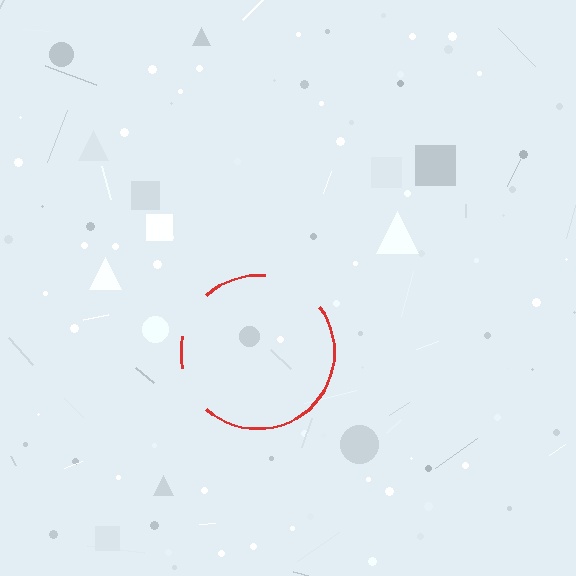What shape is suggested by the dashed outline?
The dashed outline suggests a circle.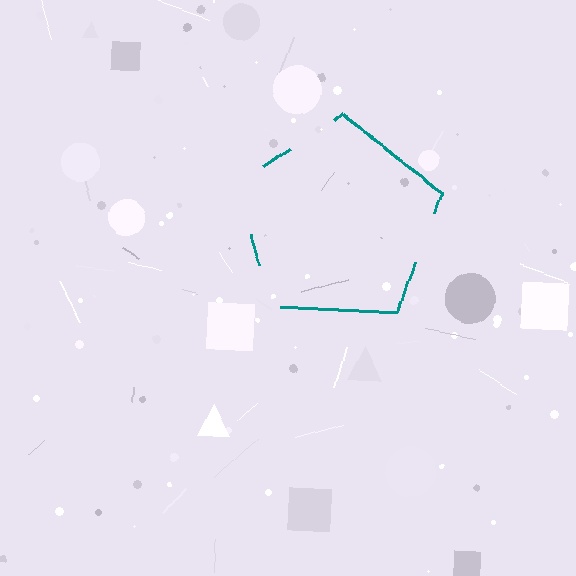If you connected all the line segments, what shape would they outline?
They would outline a pentagon.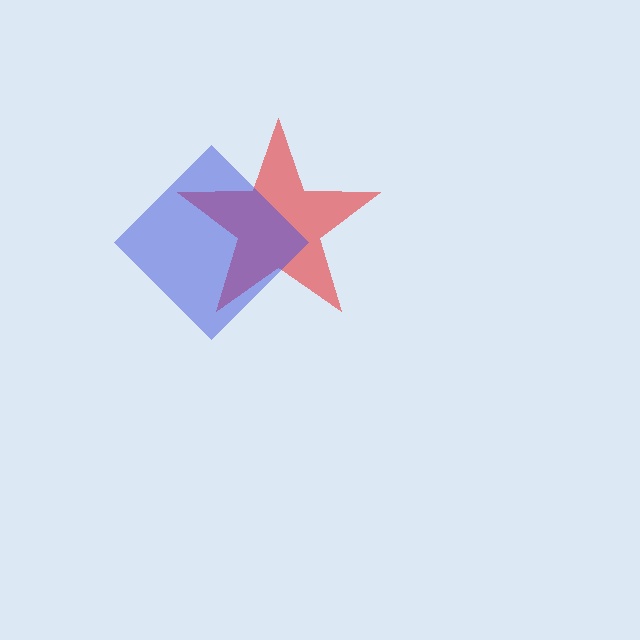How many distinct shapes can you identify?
There are 2 distinct shapes: a red star, a blue diamond.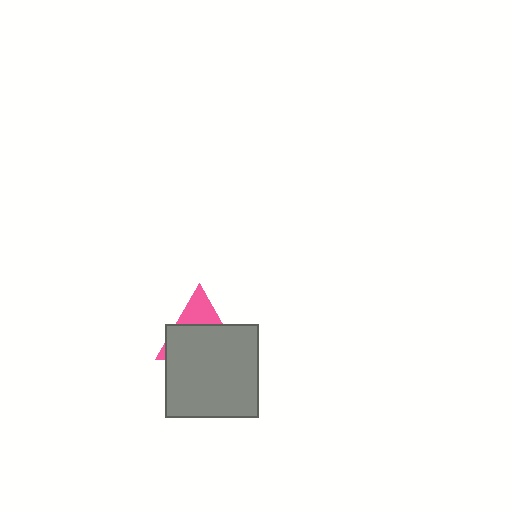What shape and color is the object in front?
The object in front is a gray square.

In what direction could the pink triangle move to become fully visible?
The pink triangle could move up. That would shift it out from behind the gray square entirely.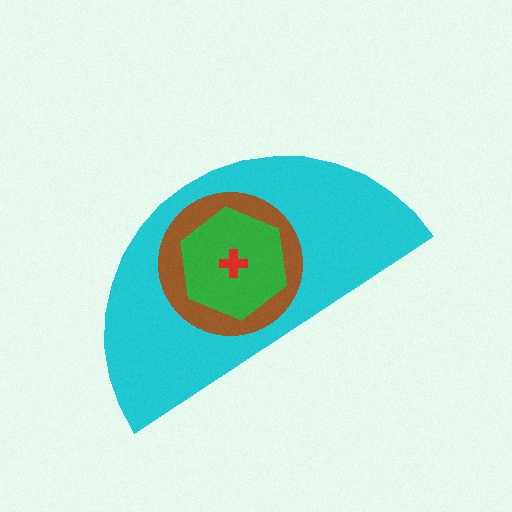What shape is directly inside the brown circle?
The green hexagon.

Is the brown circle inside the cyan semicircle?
Yes.